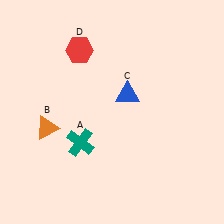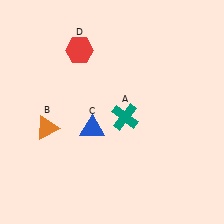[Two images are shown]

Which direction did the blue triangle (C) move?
The blue triangle (C) moved left.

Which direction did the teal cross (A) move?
The teal cross (A) moved right.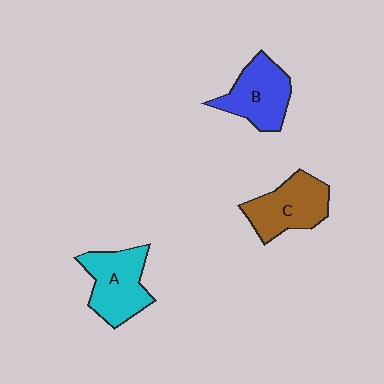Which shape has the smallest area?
Shape B (blue).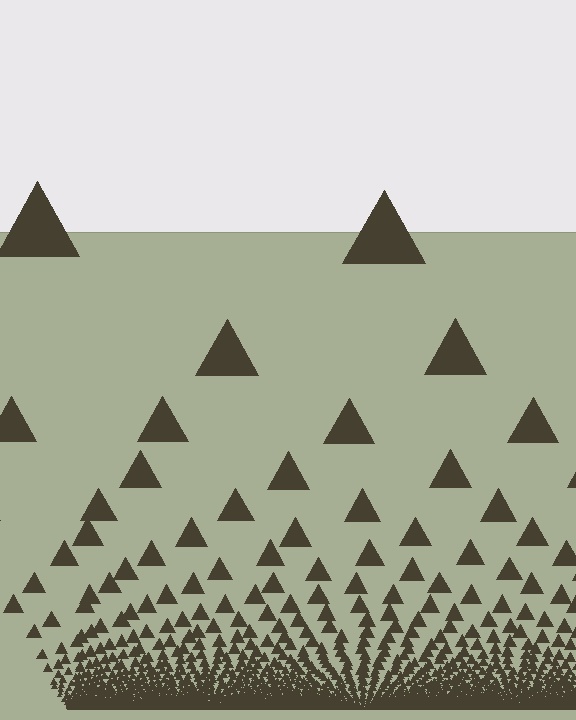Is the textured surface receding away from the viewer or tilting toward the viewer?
The surface appears to tilt toward the viewer. Texture elements get larger and sparser toward the top.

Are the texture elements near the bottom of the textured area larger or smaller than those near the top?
Smaller. The gradient is inverted — elements near the bottom are smaller and denser.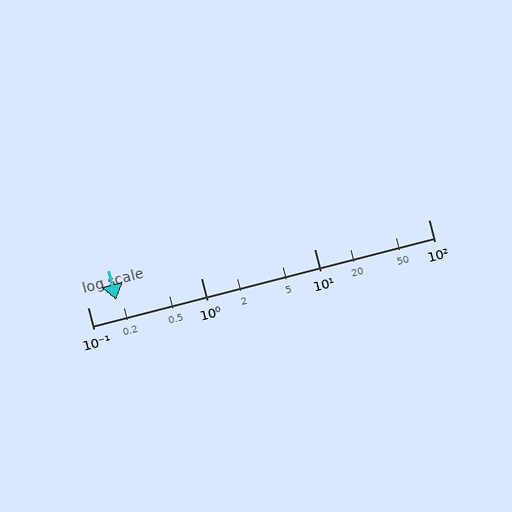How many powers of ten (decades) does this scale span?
The scale spans 3 decades, from 0.1 to 100.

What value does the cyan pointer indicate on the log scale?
The pointer indicates approximately 0.18.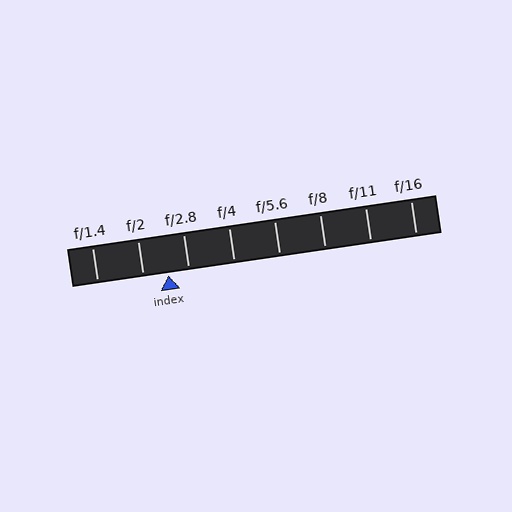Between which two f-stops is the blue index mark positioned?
The index mark is between f/2 and f/2.8.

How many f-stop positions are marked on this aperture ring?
There are 8 f-stop positions marked.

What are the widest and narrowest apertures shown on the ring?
The widest aperture shown is f/1.4 and the narrowest is f/16.